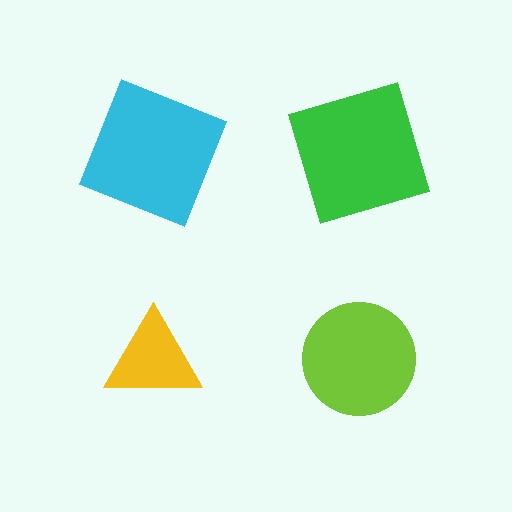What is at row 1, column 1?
A cyan square.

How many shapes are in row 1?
2 shapes.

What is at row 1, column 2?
A green square.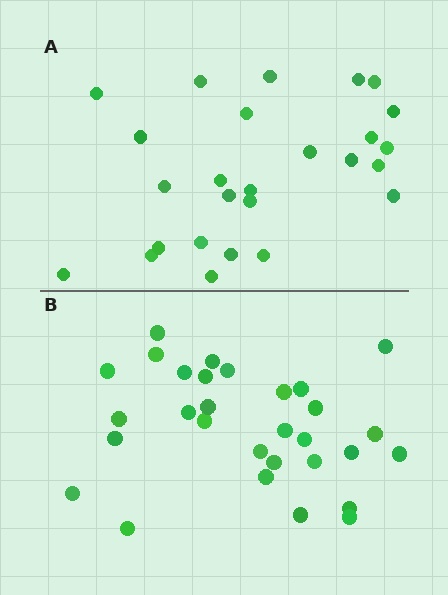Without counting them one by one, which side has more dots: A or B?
Region B (the bottom region) has more dots.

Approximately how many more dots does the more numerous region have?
Region B has about 4 more dots than region A.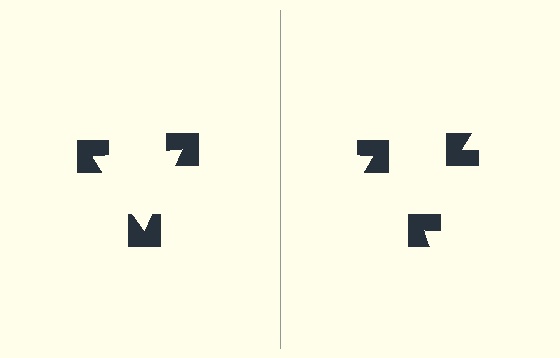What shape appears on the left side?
An illusory triangle.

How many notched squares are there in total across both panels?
6 — 3 on each side.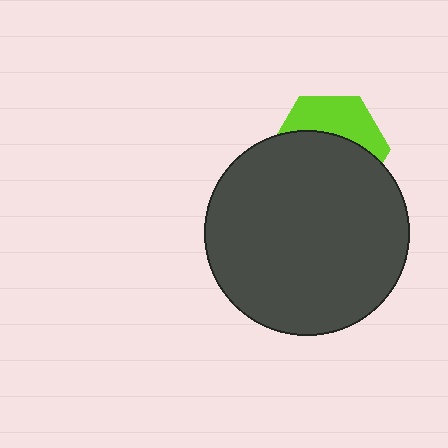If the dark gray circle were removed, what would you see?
You would see the complete lime hexagon.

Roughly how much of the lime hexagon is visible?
A small part of it is visible (roughly 38%).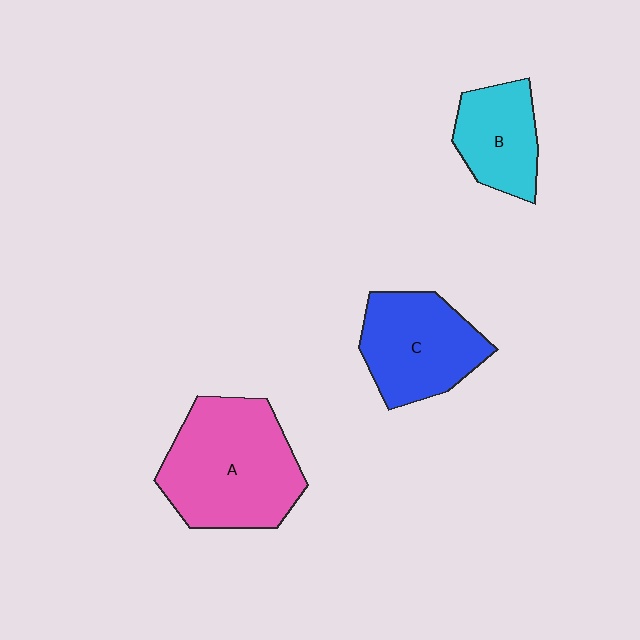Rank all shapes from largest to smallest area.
From largest to smallest: A (pink), C (blue), B (cyan).